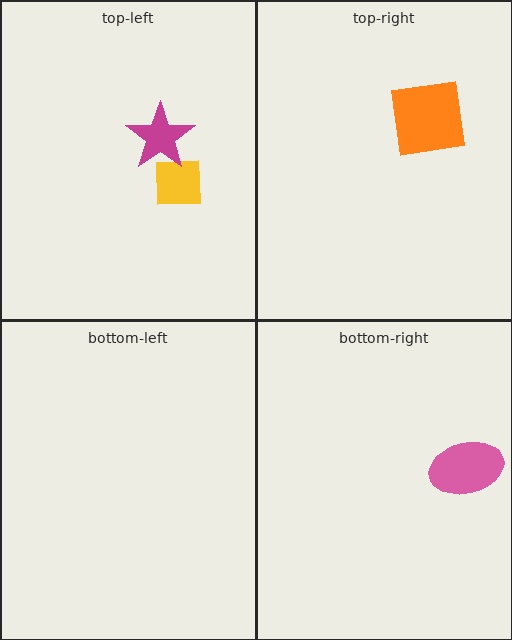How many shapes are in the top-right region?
1.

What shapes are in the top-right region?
The orange square.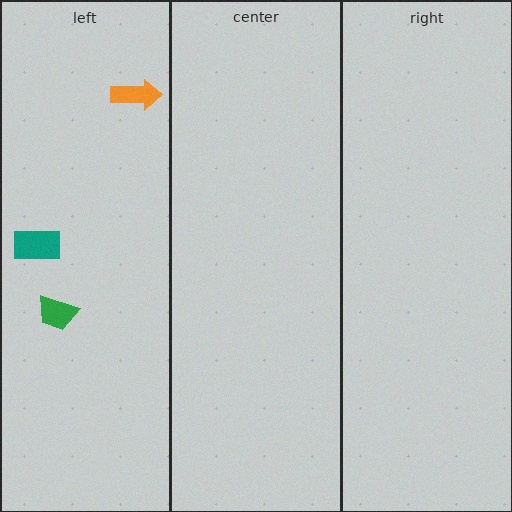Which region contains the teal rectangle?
The left region.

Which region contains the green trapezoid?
The left region.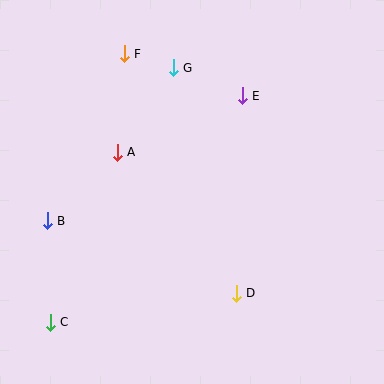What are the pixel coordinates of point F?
Point F is at (124, 54).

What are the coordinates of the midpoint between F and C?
The midpoint between F and C is at (87, 188).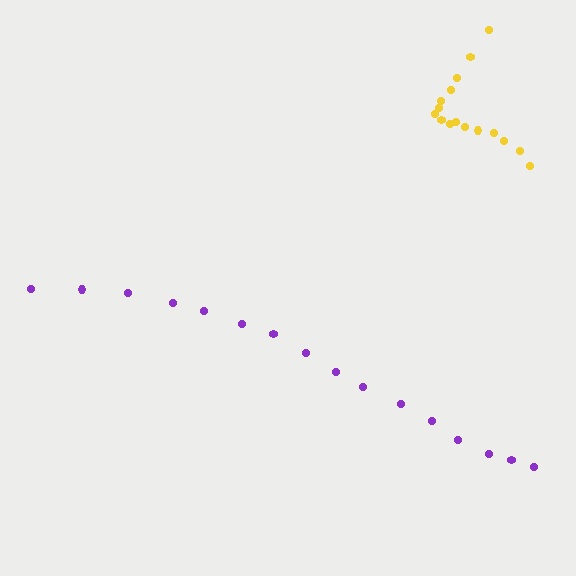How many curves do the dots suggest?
There are 2 distinct paths.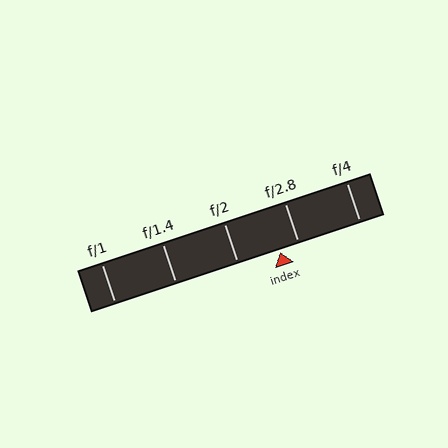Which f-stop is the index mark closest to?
The index mark is closest to f/2.8.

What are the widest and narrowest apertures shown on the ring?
The widest aperture shown is f/1 and the narrowest is f/4.